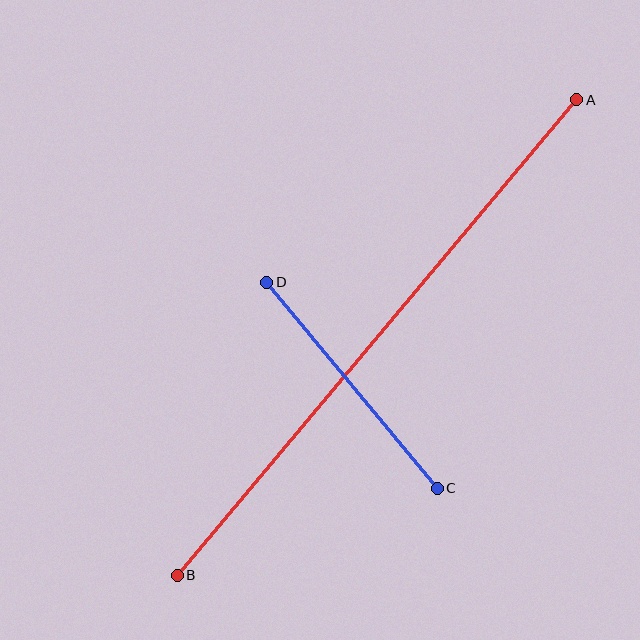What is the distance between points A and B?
The distance is approximately 621 pixels.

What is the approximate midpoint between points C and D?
The midpoint is at approximately (352, 385) pixels.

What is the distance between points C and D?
The distance is approximately 268 pixels.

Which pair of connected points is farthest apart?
Points A and B are farthest apart.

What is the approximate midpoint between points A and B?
The midpoint is at approximately (377, 337) pixels.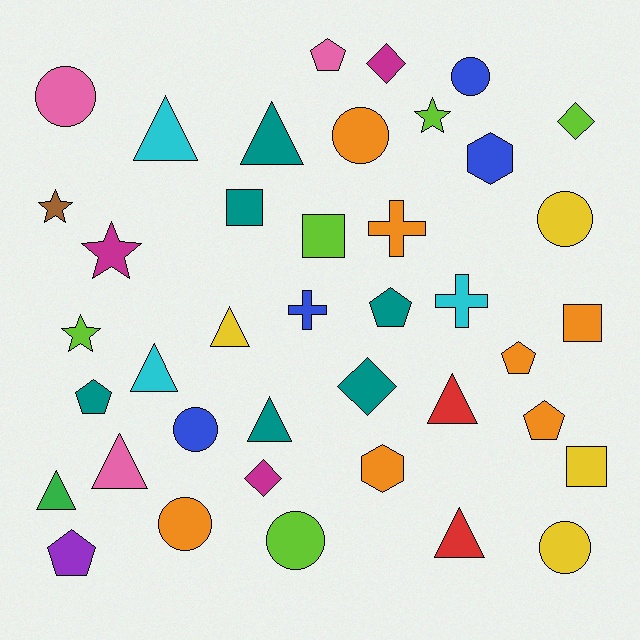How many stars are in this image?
There are 4 stars.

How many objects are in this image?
There are 40 objects.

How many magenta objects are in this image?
There are 3 magenta objects.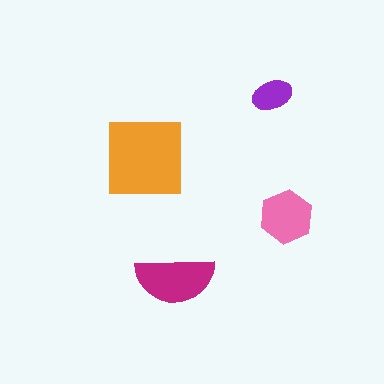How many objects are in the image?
There are 4 objects in the image.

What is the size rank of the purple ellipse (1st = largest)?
4th.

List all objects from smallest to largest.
The purple ellipse, the pink hexagon, the magenta semicircle, the orange square.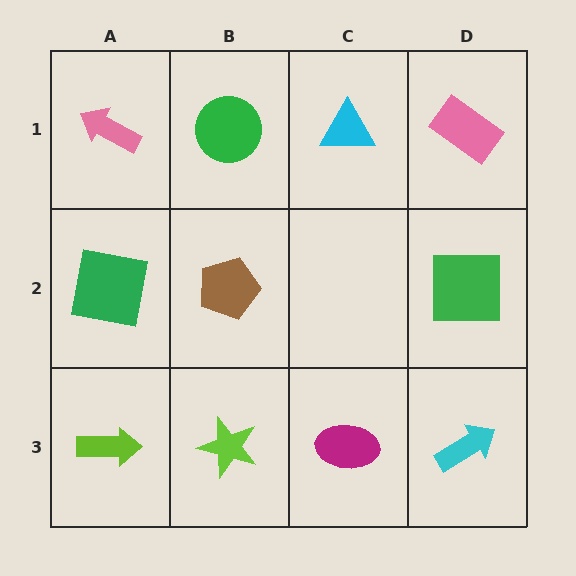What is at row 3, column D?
A cyan arrow.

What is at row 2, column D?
A green square.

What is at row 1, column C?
A cyan triangle.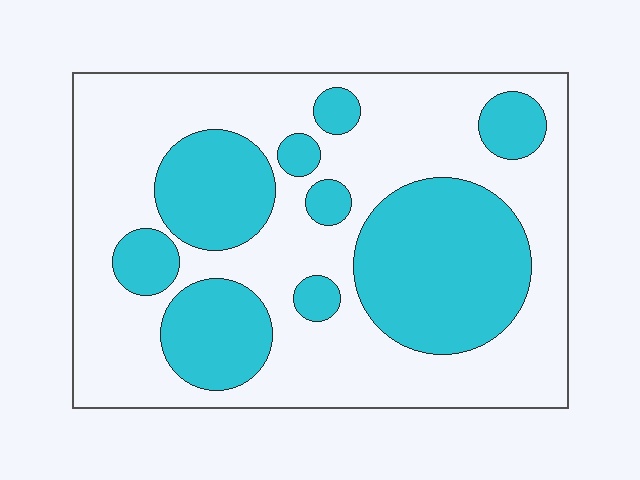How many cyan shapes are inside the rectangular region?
9.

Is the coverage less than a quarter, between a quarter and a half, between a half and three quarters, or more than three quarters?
Between a quarter and a half.